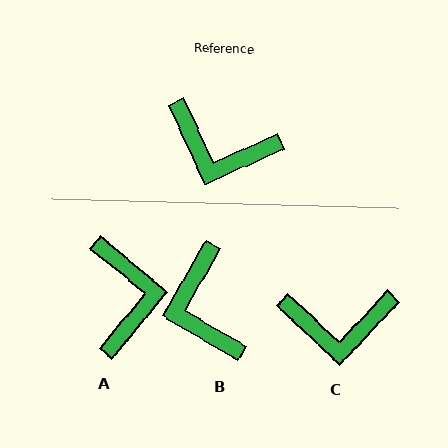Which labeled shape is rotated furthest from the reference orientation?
A, about 116 degrees away.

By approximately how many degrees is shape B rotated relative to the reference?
Approximately 54 degrees clockwise.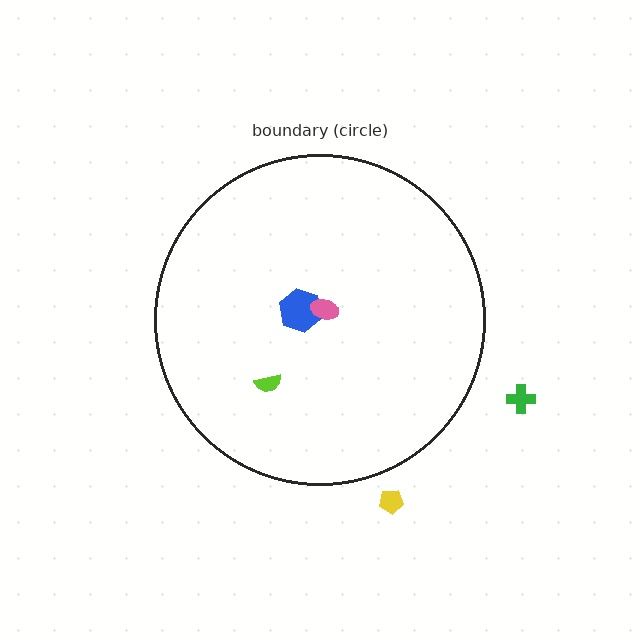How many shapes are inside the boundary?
3 inside, 2 outside.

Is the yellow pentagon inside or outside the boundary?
Outside.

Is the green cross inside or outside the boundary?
Outside.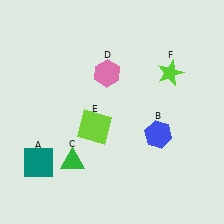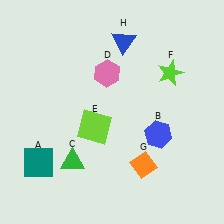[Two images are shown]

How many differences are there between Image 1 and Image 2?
There are 2 differences between the two images.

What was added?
An orange diamond (G), a blue triangle (H) were added in Image 2.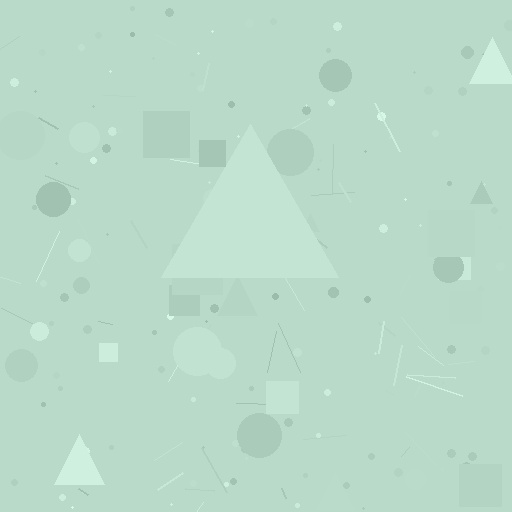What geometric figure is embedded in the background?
A triangle is embedded in the background.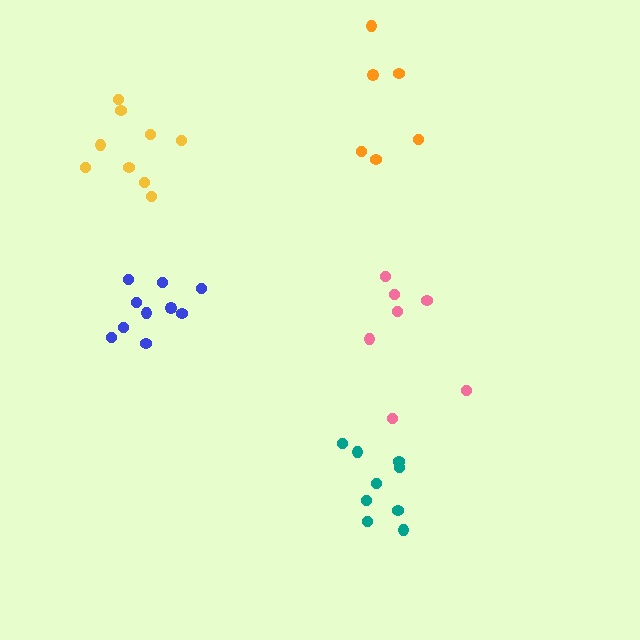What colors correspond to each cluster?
The clusters are colored: blue, pink, orange, yellow, teal.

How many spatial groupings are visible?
There are 5 spatial groupings.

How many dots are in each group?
Group 1: 10 dots, Group 2: 7 dots, Group 3: 6 dots, Group 4: 9 dots, Group 5: 9 dots (41 total).